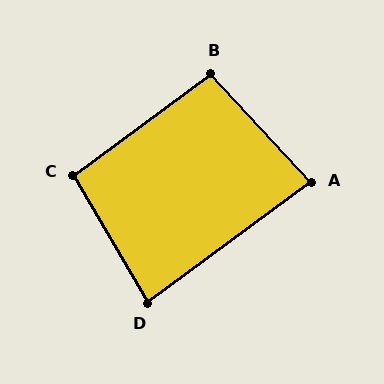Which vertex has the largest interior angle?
C, at approximately 96 degrees.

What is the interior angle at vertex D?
Approximately 84 degrees (acute).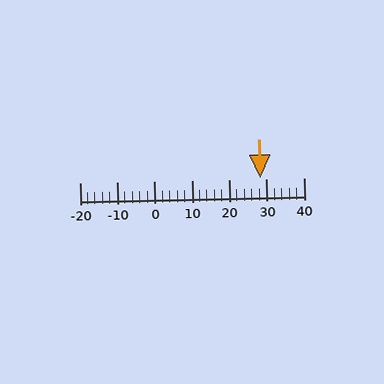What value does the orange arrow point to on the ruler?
The orange arrow points to approximately 28.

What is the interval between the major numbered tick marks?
The major tick marks are spaced 10 units apart.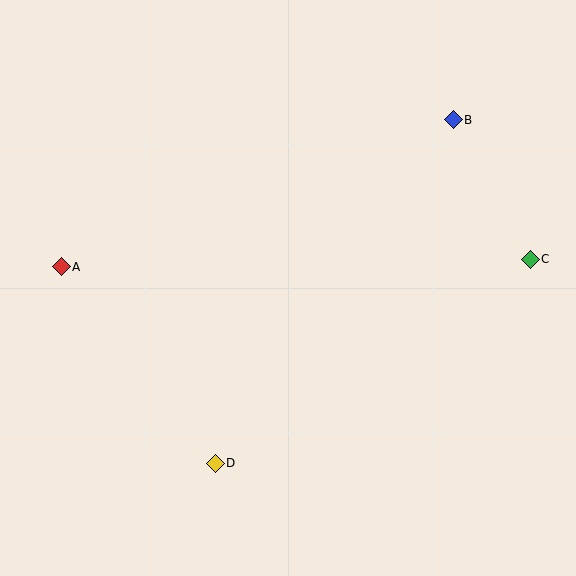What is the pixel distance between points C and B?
The distance between C and B is 159 pixels.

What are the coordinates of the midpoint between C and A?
The midpoint between C and A is at (296, 263).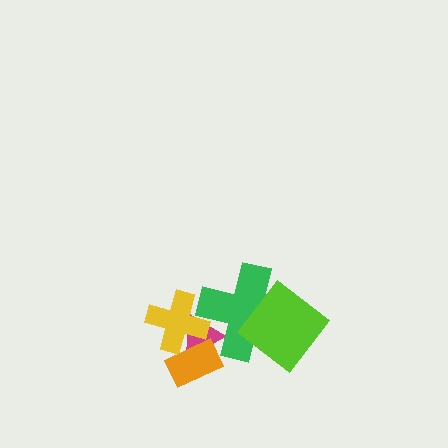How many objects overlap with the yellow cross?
3 objects overlap with the yellow cross.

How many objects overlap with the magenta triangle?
3 objects overlap with the magenta triangle.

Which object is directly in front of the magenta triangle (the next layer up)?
The orange rectangle is directly in front of the magenta triangle.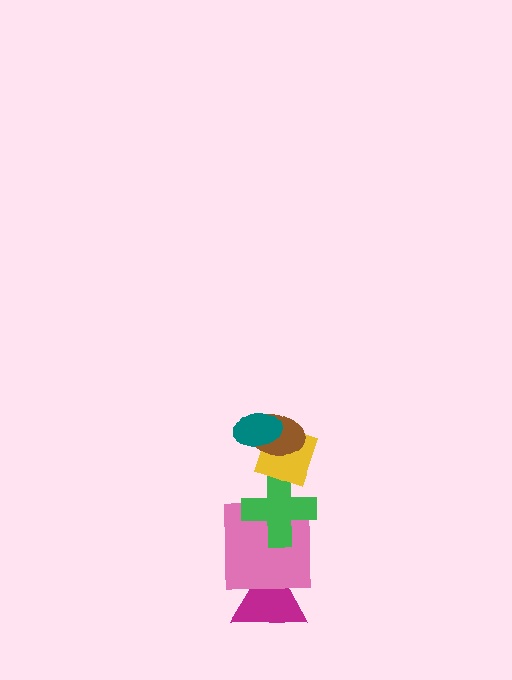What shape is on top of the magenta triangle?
The pink square is on top of the magenta triangle.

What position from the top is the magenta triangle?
The magenta triangle is 6th from the top.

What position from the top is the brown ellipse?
The brown ellipse is 2nd from the top.